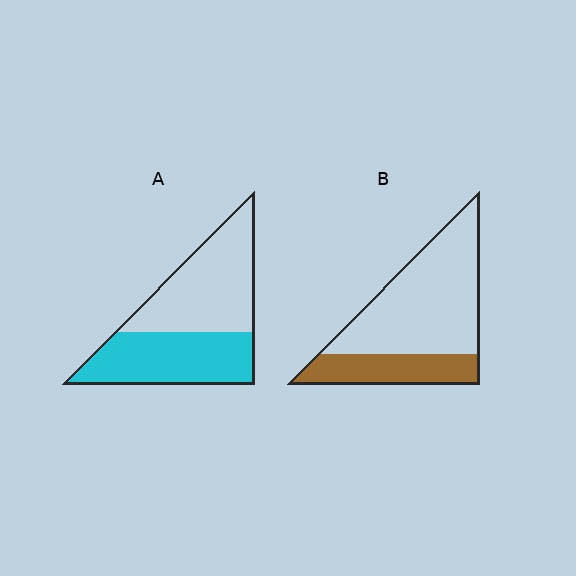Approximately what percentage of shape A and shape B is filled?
A is approximately 45% and B is approximately 30%.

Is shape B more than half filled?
No.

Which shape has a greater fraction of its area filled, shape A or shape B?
Shape A.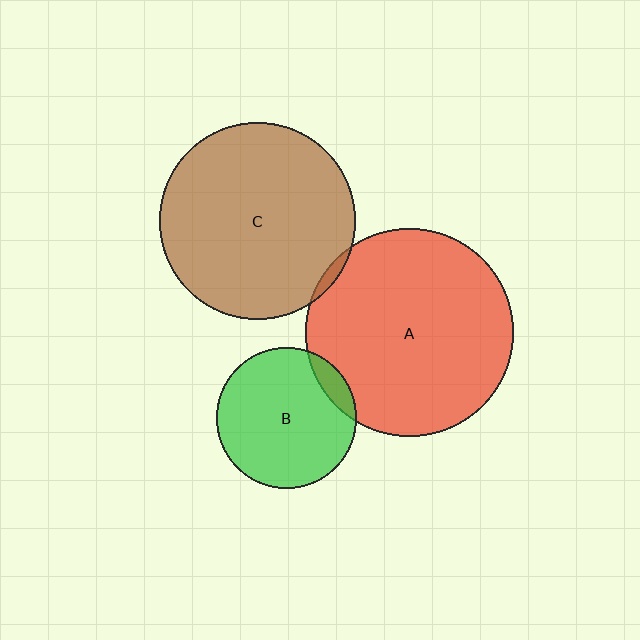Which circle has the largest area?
Circle A (red).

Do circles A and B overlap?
Yes.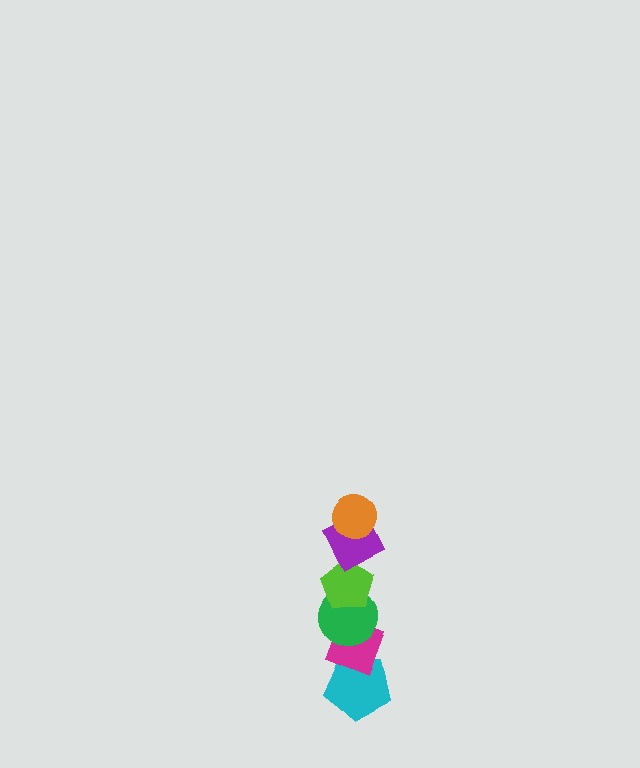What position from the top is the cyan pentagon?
The cyan pentagon is 6th from the top.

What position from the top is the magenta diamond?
The magenta diamond is 5th from the top.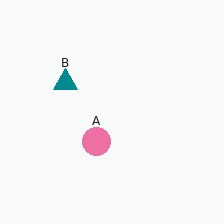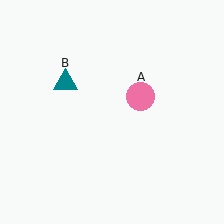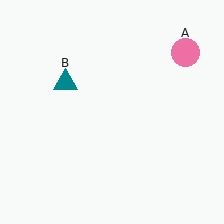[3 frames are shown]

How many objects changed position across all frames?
1 object changed position: pink circle (object A).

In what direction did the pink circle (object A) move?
The pink circle (object A) moved up and to the right.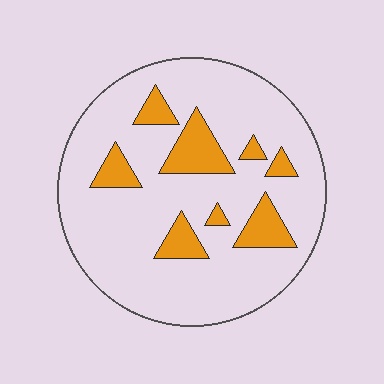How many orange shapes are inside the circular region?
8.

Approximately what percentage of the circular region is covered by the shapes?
Approximately 15%.